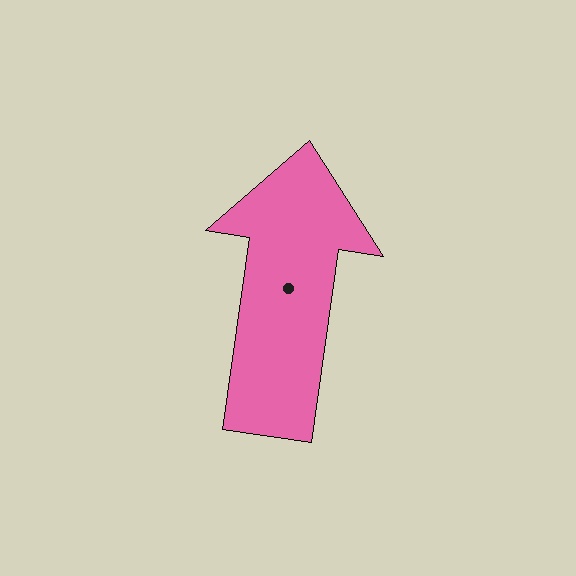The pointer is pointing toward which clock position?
Roughly 12 o'clock.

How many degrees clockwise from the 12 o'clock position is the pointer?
Approximately 8 degrees.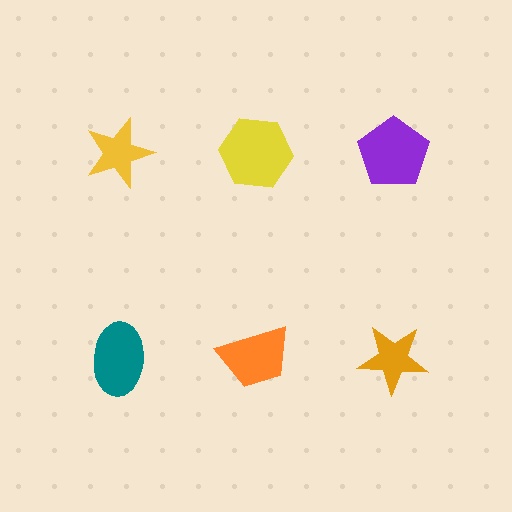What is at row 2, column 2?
An orange trapezoid.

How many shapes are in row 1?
3 shapes.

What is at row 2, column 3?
An orange star.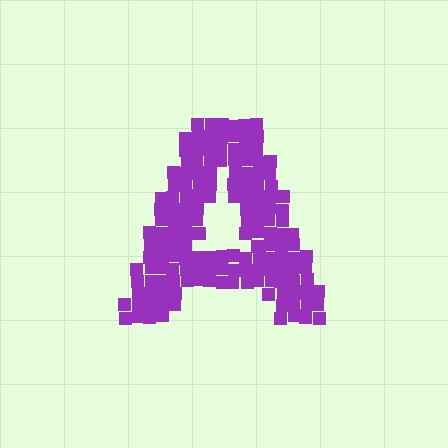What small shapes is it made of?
It is made of small squares.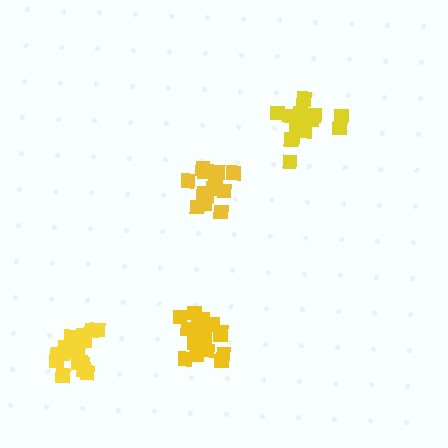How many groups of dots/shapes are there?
There are 4 groups.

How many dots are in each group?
Group 1: 17 dots, Group 2: 14 dots, Group 3: 19 dots, Group 4: 13 dots (63 total).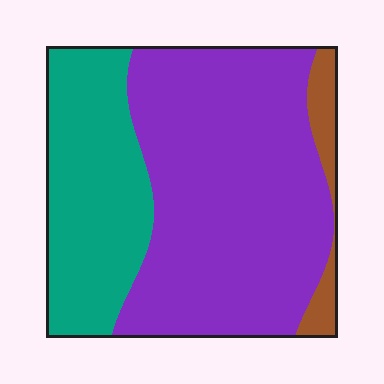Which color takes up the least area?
Brown, at roughly 5%.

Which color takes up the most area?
Purple, at roughly 60%.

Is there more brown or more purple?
Purple.